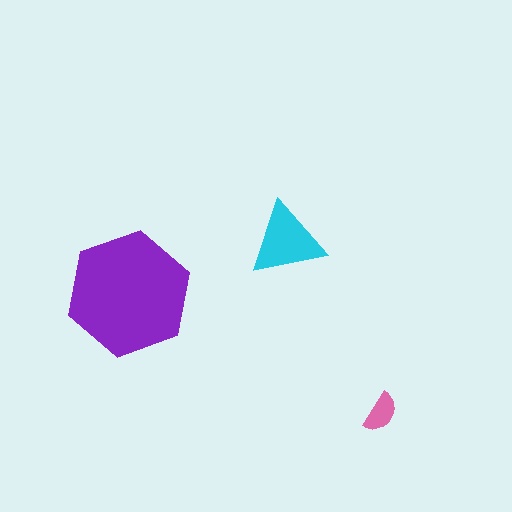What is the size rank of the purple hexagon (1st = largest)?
1st.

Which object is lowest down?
The pink semicircle is bottommost.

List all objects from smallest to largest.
The pink semicircle, the cyan triangle, the purple hexagon.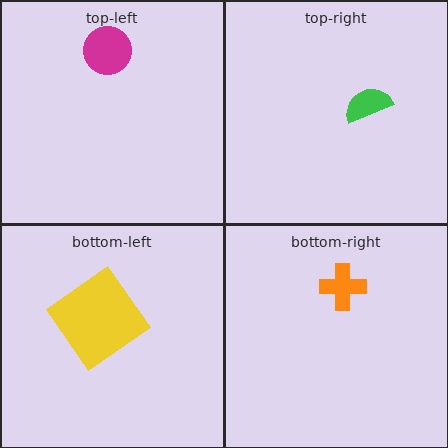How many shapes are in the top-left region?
1.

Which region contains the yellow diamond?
The bottom-left region.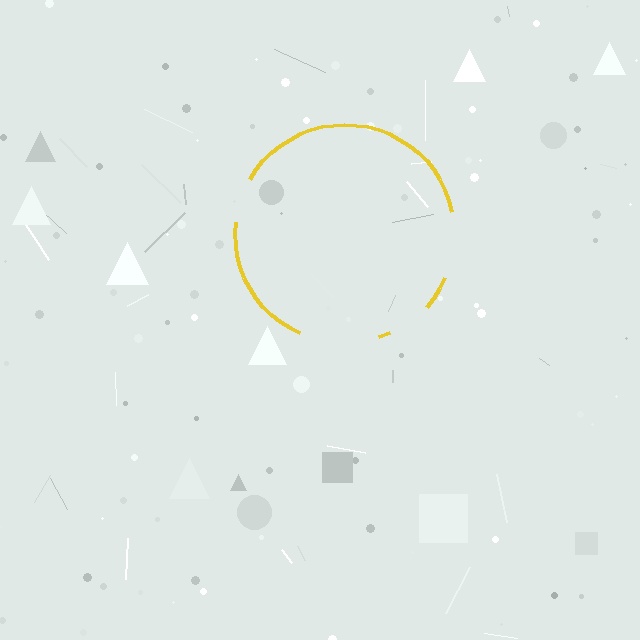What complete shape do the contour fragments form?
The contour fragments form a circle.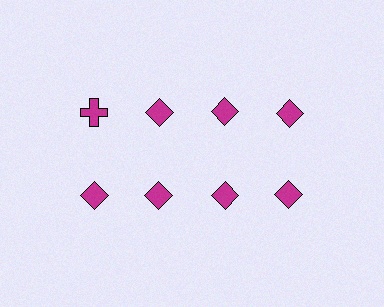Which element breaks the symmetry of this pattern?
The magenta cross in the top row, leftmost column breaks the symmetry. All other shapes are magenta diamonds.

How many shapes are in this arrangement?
There are 8 shapes arranged in a grid pattern.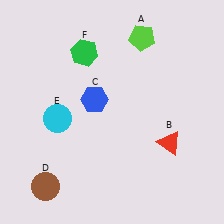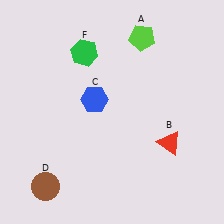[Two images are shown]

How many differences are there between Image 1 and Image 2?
There is 1 difference between the two images.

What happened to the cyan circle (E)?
The cyan circle (E) was removed in Image 2. It was in the bottom-left area of Image 1.